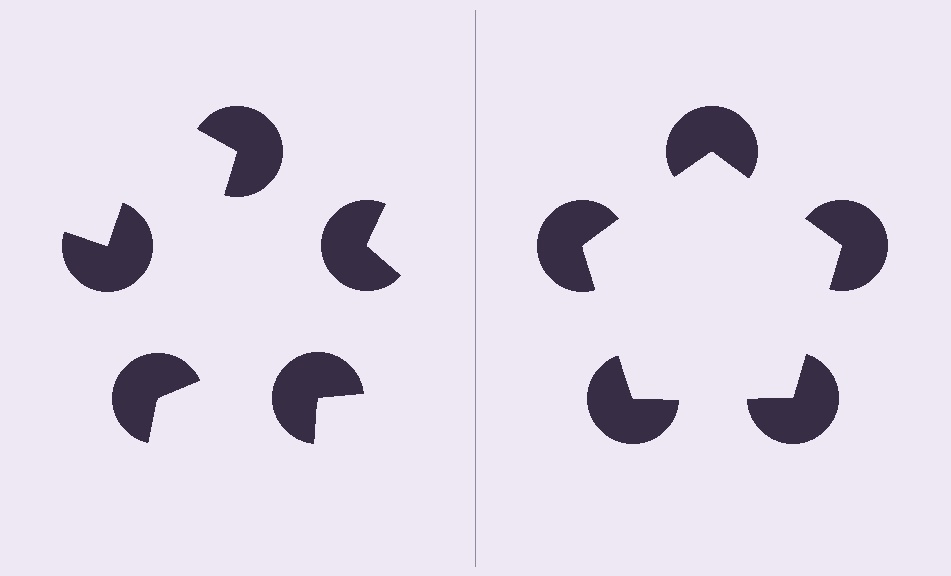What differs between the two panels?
The pac-man discs are positioned identically on both sides; only the wedge orientations differ. On the right they align to a pentagon; on the left they are misaligned.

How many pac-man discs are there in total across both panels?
10 — 5 on each side.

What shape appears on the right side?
An illusory pentagon.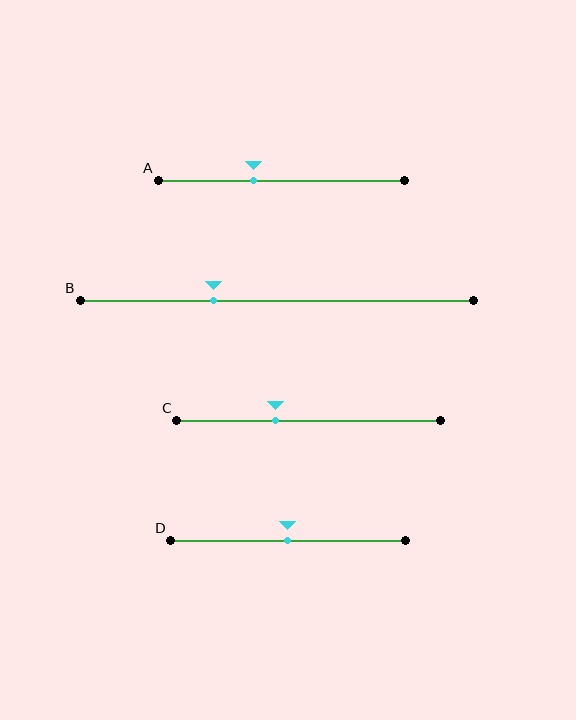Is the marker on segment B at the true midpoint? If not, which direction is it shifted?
No, the marker on segment B is shifted to the left by about 16% of the segment length.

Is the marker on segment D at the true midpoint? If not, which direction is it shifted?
Yes, the marker on segment D is at the true midpoint.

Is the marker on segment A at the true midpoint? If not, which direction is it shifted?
No, the marker on segment A is shifted to the left by about 11% of the segment length.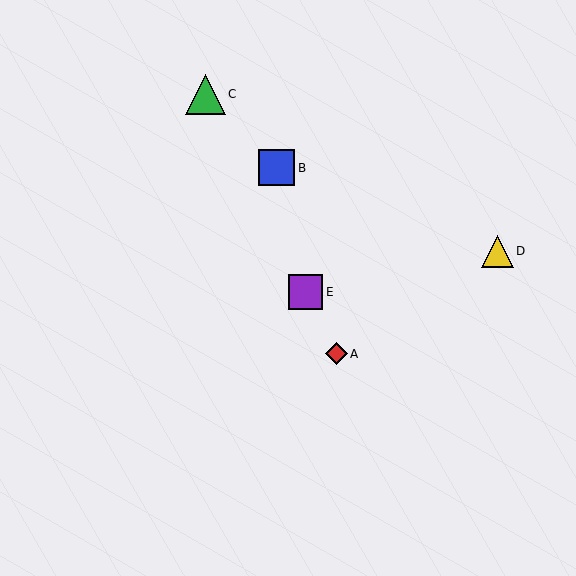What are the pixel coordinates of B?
Object B is at (277, 168).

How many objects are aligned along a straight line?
3 objects (A, C, E) are aligned along a straight line.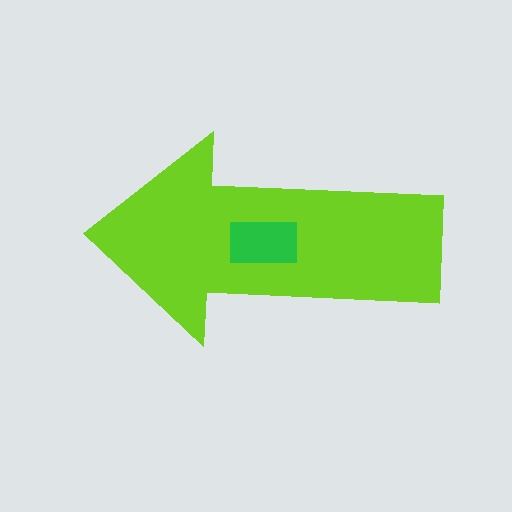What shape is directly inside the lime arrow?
The green rectangle.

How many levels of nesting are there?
2.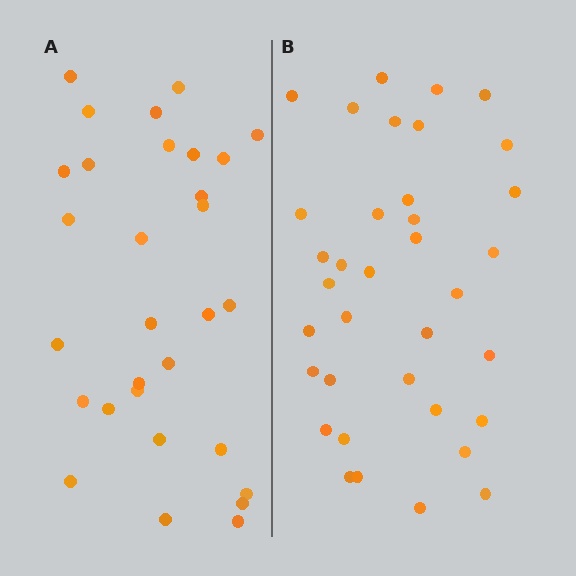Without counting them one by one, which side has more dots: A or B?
Region B (the right region) has more dots.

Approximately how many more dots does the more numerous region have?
Region B has about 6 more dots than region A.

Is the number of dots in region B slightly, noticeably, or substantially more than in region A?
Region B has only slightly more — the two regions are fairly close. The ratio is roughly 1.2 to 1.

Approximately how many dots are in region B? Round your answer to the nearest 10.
About 40 dots. (The exact count is 36, which rounds to 40.)